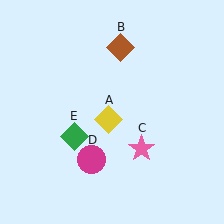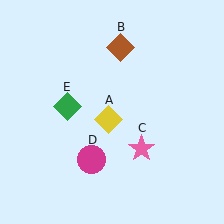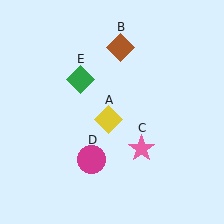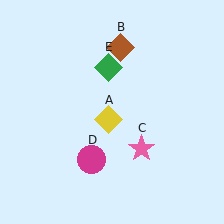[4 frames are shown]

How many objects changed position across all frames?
1 object changed position: green diamond (object E).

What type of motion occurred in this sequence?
The green diamond (object E) rotated clockwise around the center of the scene.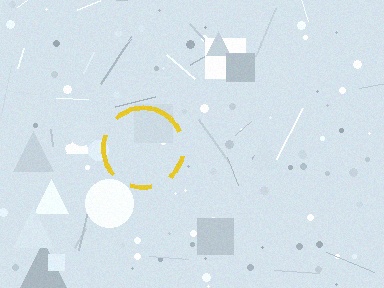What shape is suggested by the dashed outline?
The dashed outline suggests a circle.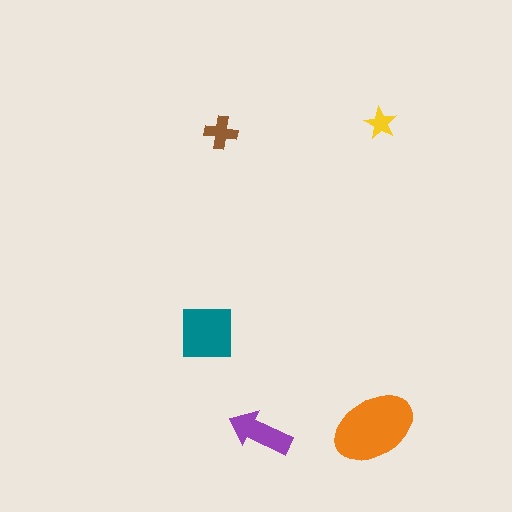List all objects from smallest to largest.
The yellow star, the brown cross, the purple arrow, the teal square, the orange ellipse.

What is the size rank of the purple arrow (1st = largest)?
3rd.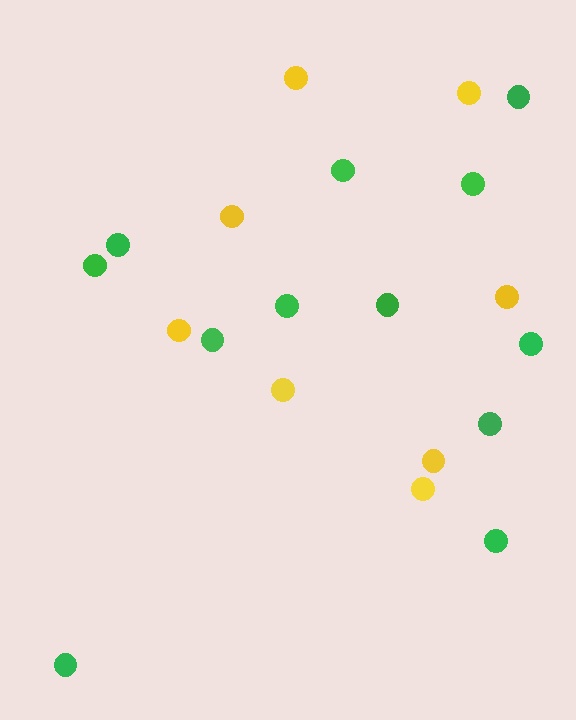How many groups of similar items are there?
There are 2 groups: one group of yellow circles (8) and one group of green circles (12).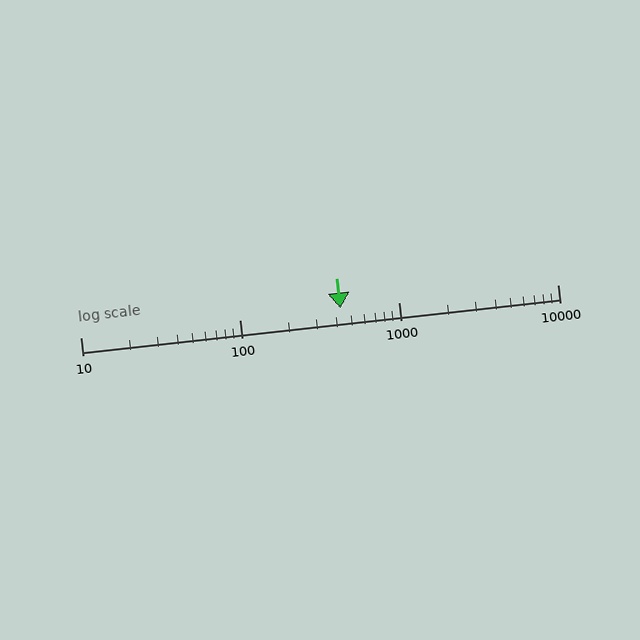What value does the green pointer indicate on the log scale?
The pointer indicates approximately 430.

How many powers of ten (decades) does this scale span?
The scale spans 3 decades, from 10 to 10000.